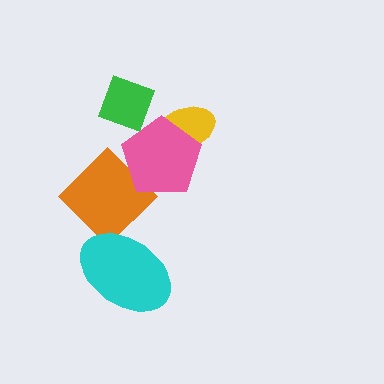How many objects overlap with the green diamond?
1 object overlaps with the green diamond.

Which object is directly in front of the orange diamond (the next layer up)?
The pink pentagon is directly in front of the orange diamond.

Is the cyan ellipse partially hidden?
No, no other shape covers it.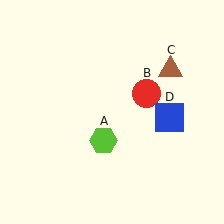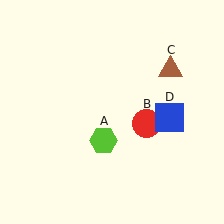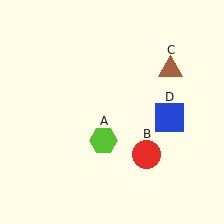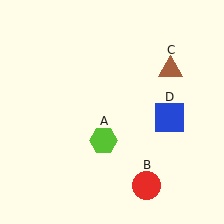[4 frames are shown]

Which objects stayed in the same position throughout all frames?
Lime hexagon (object A) and brown triangle (object C) and blue square (object D) remained stationary.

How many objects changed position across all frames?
1 object changed position: red circle (object B).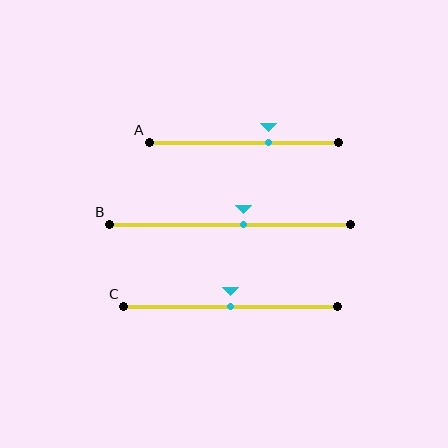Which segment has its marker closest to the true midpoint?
Segment C has its marker closest to the true midpoint.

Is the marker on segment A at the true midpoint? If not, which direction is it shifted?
No, the marker on segment A is shifted to the right by about 13% of the segment length.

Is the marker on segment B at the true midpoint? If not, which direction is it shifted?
No, the marker on segment B is shifted to the right by about 5% of the segment length.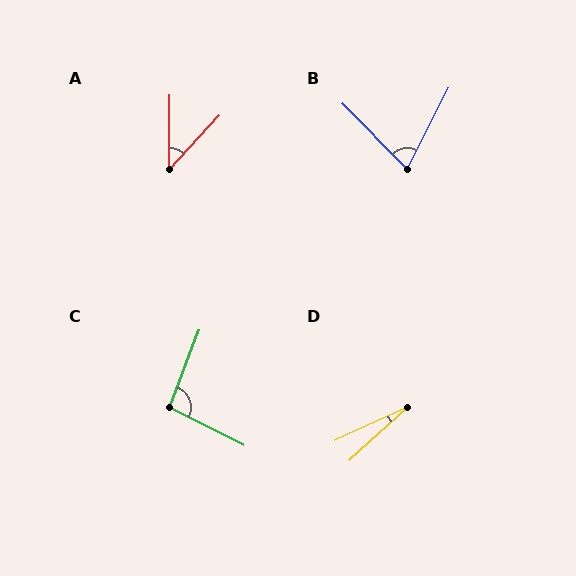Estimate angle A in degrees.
Approximately 42 degrees.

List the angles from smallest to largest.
D (18°), A (42°), B (72°), C (96°).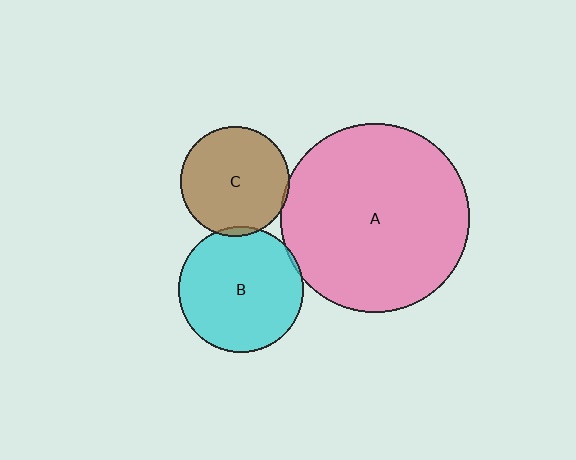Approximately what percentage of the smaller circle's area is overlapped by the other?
Approximately 5%.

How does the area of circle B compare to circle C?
Approximately 1.3 times.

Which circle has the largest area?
Circle A (pink).